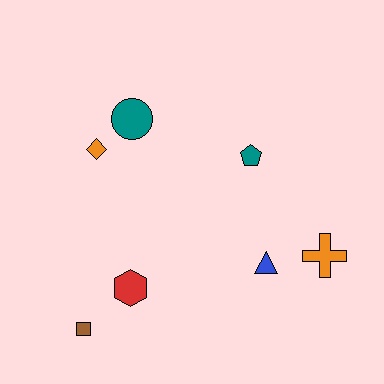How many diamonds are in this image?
There is 1 diamond.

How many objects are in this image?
There are 7 objects.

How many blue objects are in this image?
There is 1 blue object.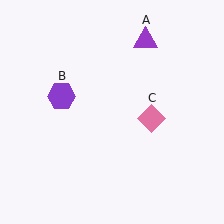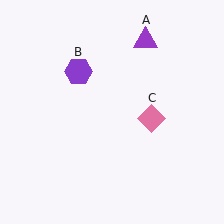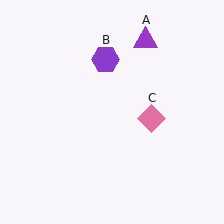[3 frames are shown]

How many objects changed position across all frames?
1 object changed position: purple hexagon (object B).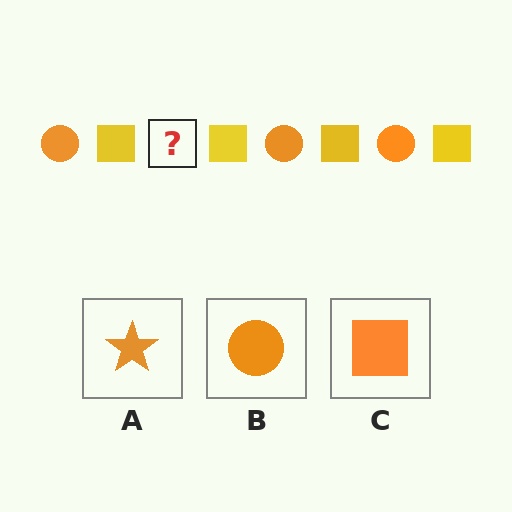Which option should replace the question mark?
Option B.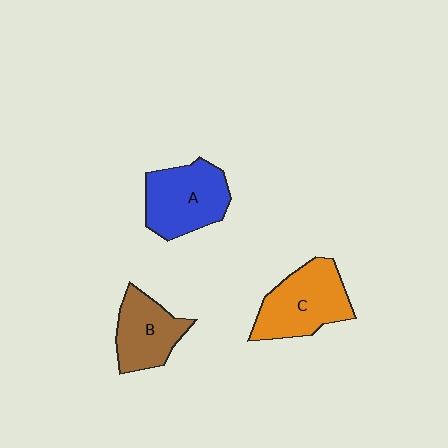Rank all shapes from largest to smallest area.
From largest to smallest: C (orange), A (blue), B (brown).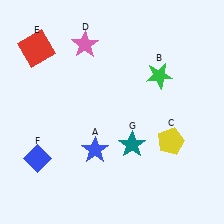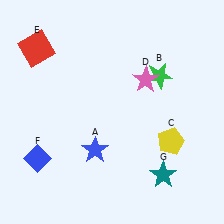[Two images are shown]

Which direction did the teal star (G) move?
The teal star (G) moved right.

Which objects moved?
The objects that moved are: the pink star (D), the teal star (G).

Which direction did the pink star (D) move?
The pink star (D) moved right.